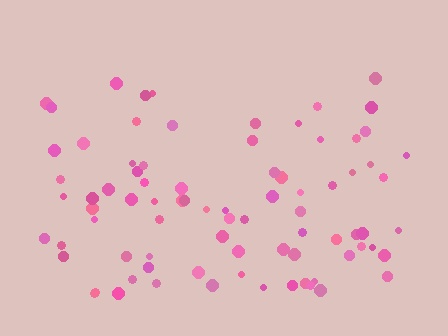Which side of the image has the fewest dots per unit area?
The top.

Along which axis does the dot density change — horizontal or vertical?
Vertical.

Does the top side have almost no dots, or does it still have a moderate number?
Still a moderate number, just noticeably fewer than the bottom.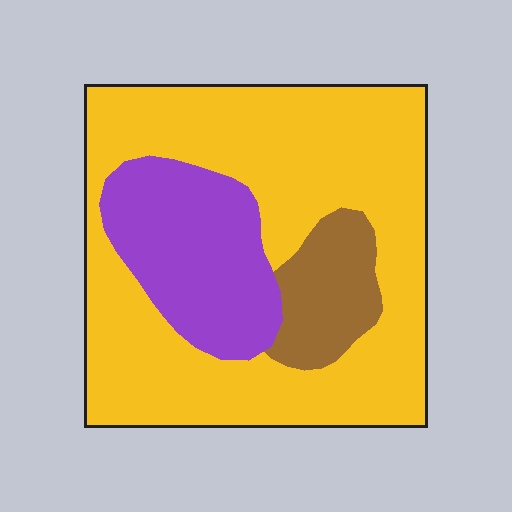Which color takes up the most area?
Yellow, at roughly 65%.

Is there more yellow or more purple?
Yellow.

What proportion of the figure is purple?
Purple takes up about one fifth (1/5) of the figure.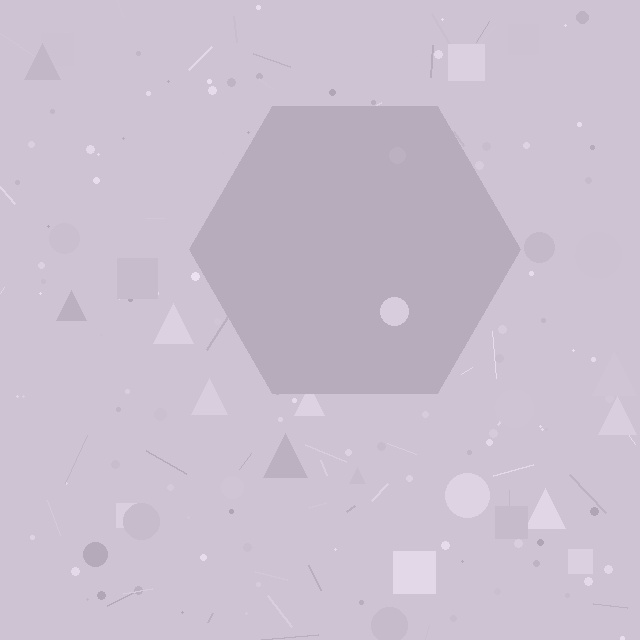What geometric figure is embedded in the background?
A hexagon is embedded in the background.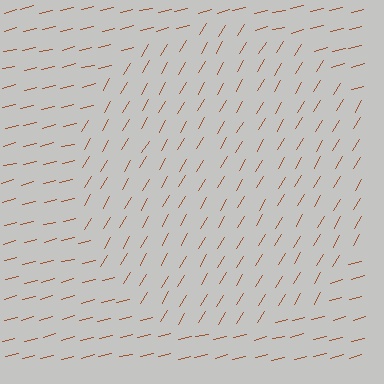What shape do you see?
I see a circle.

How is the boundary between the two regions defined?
The boundary is defined purely by a change in line orientation (approximately 45 degrees difference). All lines are the same color and thickness.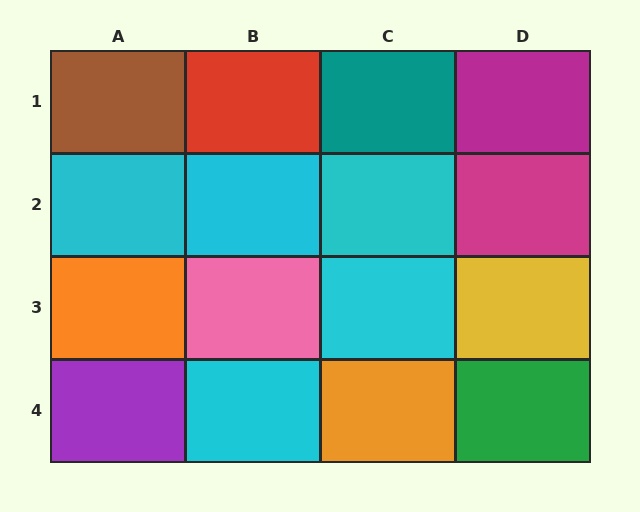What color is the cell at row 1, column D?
Magenta.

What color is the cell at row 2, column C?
Cyan.